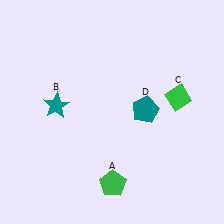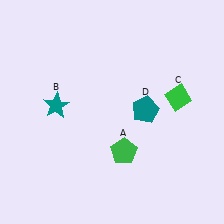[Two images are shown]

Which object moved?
The green pentagon (A) moved up.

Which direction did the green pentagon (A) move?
The green pentagon (A) moved up.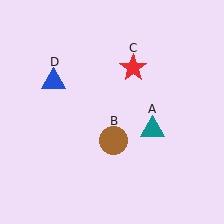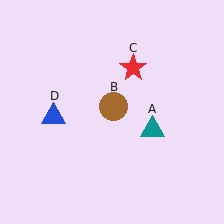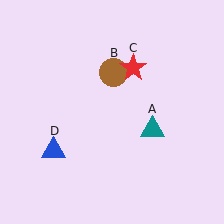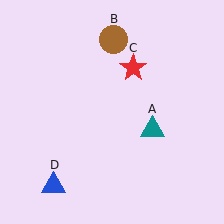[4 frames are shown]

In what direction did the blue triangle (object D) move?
The blue triangle (object D) moved down.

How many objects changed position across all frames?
2 objects changed position: brown circle (object B), blue triangle (object D).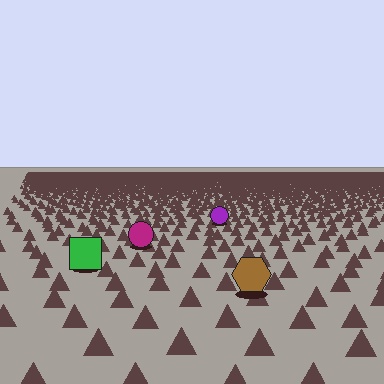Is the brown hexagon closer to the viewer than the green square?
Yes. The brown hexagon is closer — you can tell from the texture gradient: the ground texture is coarser near it.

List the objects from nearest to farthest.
From nearest to farthest: the brown hexagon, the green square, the magenta circle, the purple circle.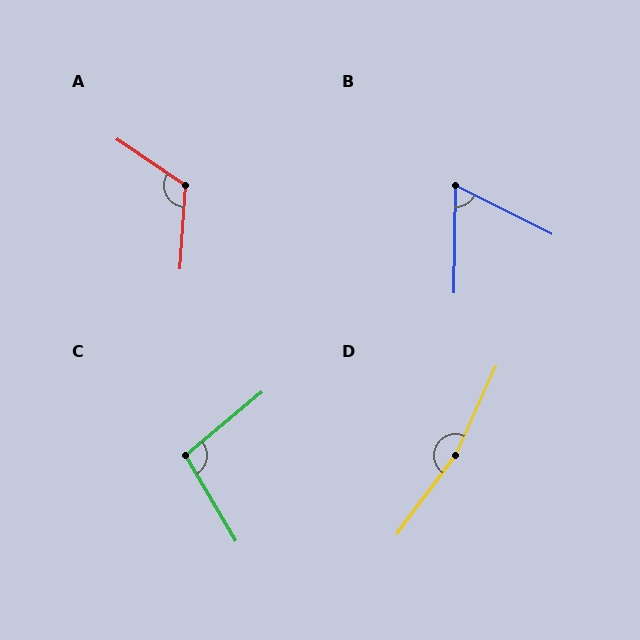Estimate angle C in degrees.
Approximately 99 degrees.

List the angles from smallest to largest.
B (64°), C (99°), A (120°), D (168°).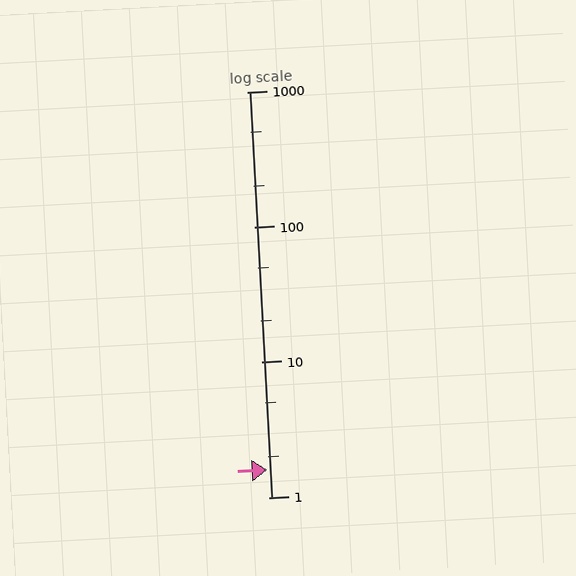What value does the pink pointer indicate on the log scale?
The pointer indicates approximately 1.6.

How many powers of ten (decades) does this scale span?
The scale spans 3 decades, from 1 to 1000.